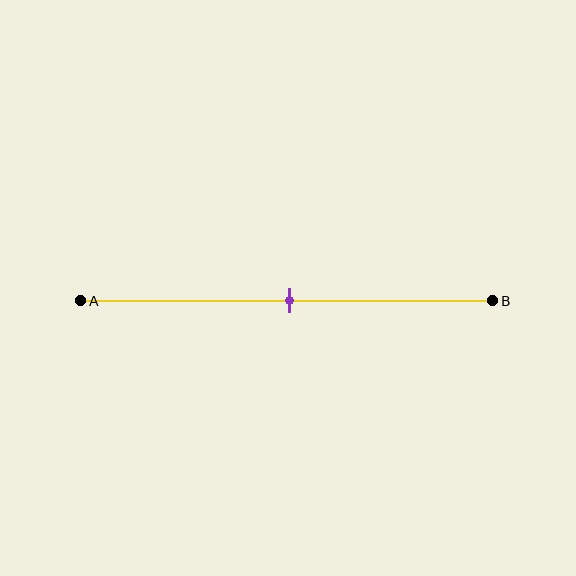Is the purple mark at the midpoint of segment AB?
Yes, the mark is approximately at the midpoint.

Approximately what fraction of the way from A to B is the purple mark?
The purple mark is approximately 50% of the way from A to B.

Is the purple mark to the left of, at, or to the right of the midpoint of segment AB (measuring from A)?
The purple mark is approximately at the midpoint of segment AB.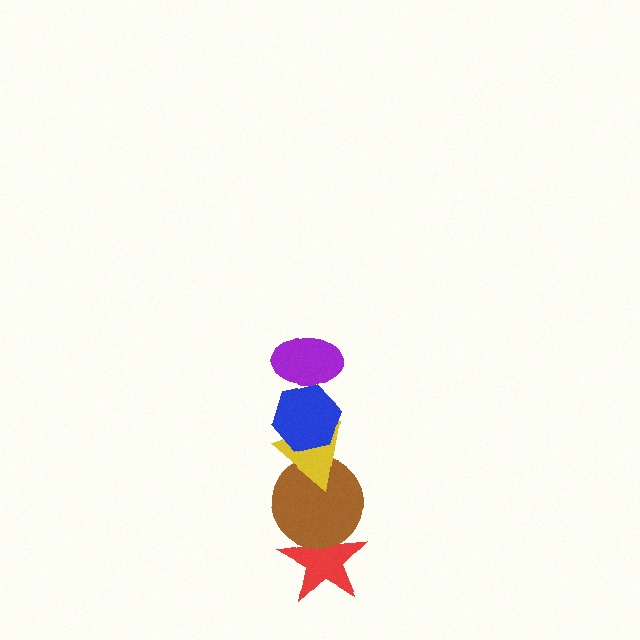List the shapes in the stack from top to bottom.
From top to bottom: the purple ellipse, the blue hexagon, the yellow triangle, the brown circle, the red star.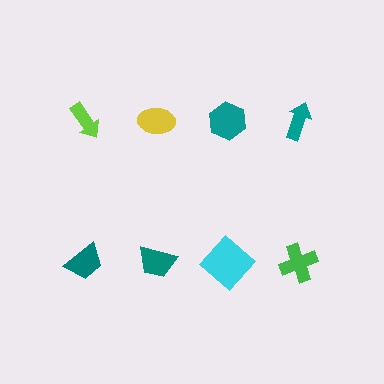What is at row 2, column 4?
A green cross.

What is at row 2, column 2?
A teal trapezoid.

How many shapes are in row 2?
4 shapes.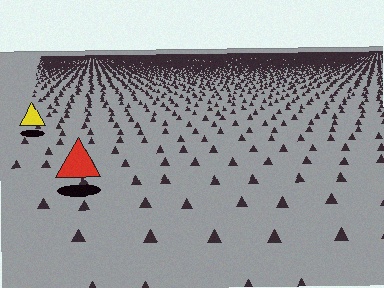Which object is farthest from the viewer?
The yellow triangle is farthest from the viewer. It appears smaller and the ground texture around it is denser.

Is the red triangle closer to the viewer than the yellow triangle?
Yes. The red triangle is closer — you can tell from the texture gradient: the ground texture is coarser near it.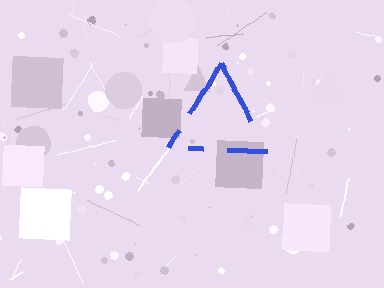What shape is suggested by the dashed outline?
The dashed outline suggests a triangle.